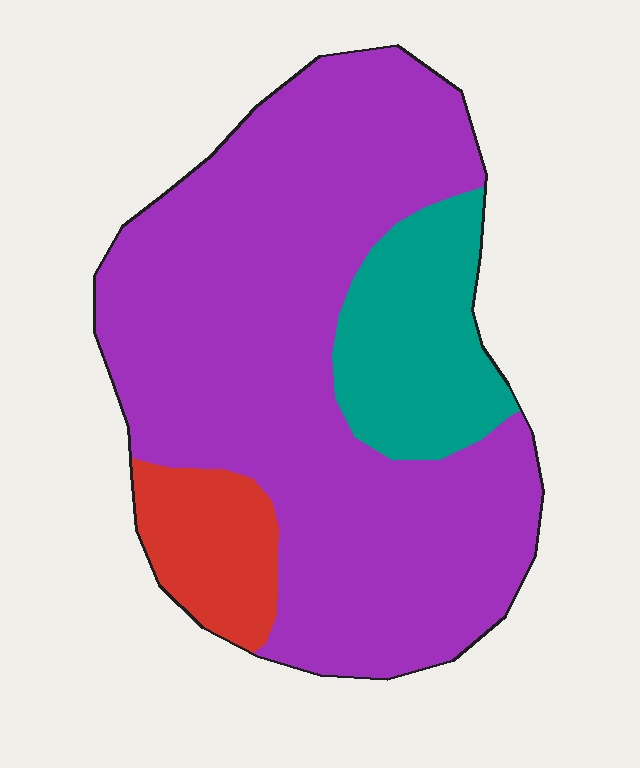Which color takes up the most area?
Purple, at roughly 75%.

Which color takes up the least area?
Red, at roughly 10%.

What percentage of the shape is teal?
Teal covers 16% of the shape.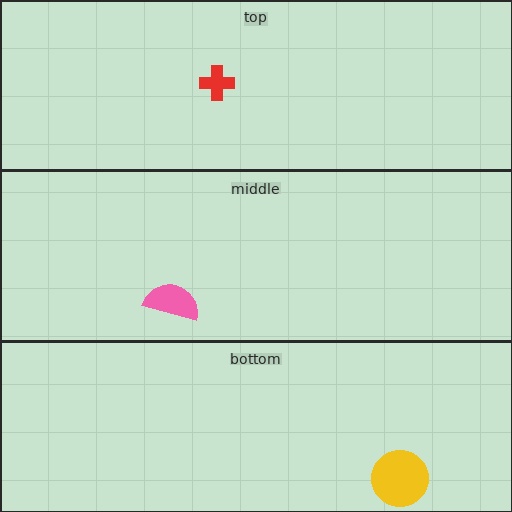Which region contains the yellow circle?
The bottom region.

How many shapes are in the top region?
1.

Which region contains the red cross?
The top region.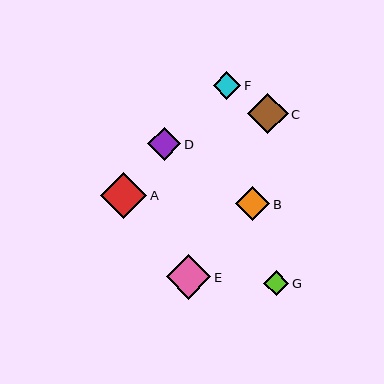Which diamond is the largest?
Diamond A is the largest with a size of approximately 46 pixels.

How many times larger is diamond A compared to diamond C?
Diamond A is approximately 1.1 times the size of diamond C.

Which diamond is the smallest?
Diamond G is the smallest with a size of approximately 25 pixels.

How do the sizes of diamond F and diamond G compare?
Diamond F and diamond G are approximately the same size.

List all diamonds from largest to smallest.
From largest to smallest: A, E, C, B, D, F, G.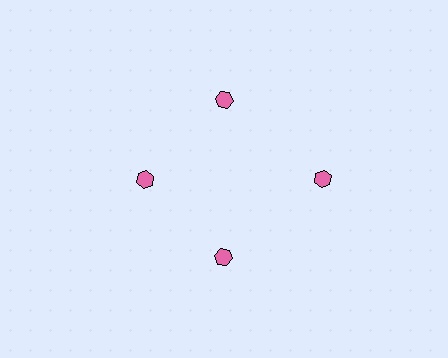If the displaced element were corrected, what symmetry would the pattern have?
It would have 4-fold rotational symmetry — the pattern would map onto itself every 90 degrees.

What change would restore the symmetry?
The symmetry would be restored by moving it inward, back onto the ring so that all 4 hexagons sit at equal angles and equal distance from the center.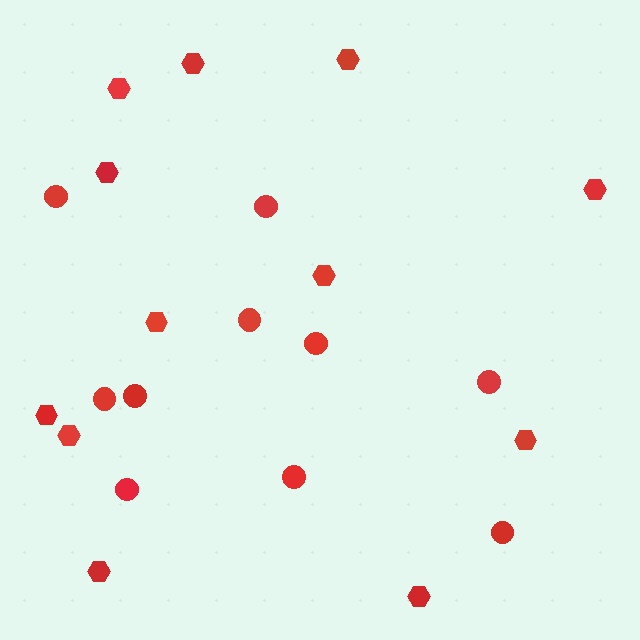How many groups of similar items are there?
There are 2 groups: one group of circles (10) and one group of hexagons (12).